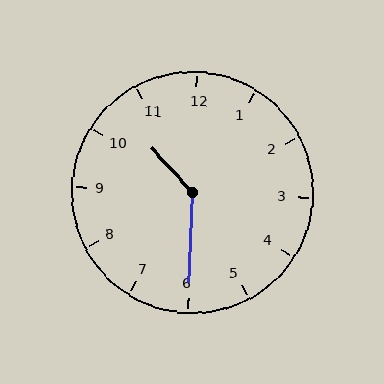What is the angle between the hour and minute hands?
Approximately 135 degrees.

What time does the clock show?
10:30.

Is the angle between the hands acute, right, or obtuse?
It is obtuse.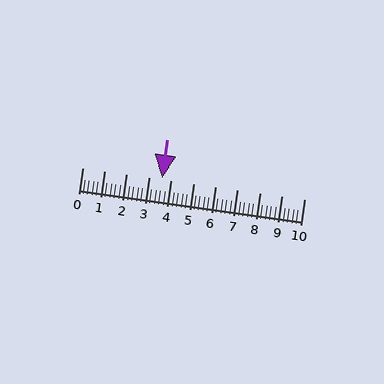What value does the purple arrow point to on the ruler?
The purple arrow points to approximately 3.6.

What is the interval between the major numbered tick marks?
The major tick marks are spaced 1 units apart.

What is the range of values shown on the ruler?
The ruler shows values from 0 to 10.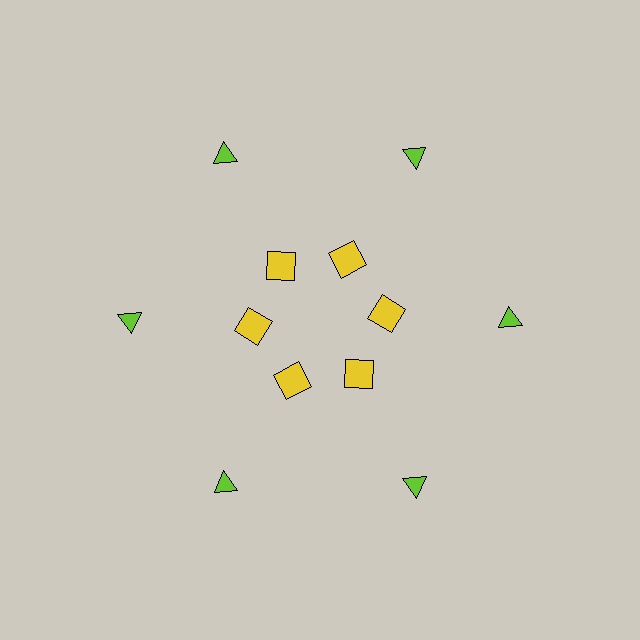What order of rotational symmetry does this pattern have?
This pattern has 6-fold rotational symmetry.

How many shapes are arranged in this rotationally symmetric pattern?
There are 12 shapes, arranged in 6 groups of 2.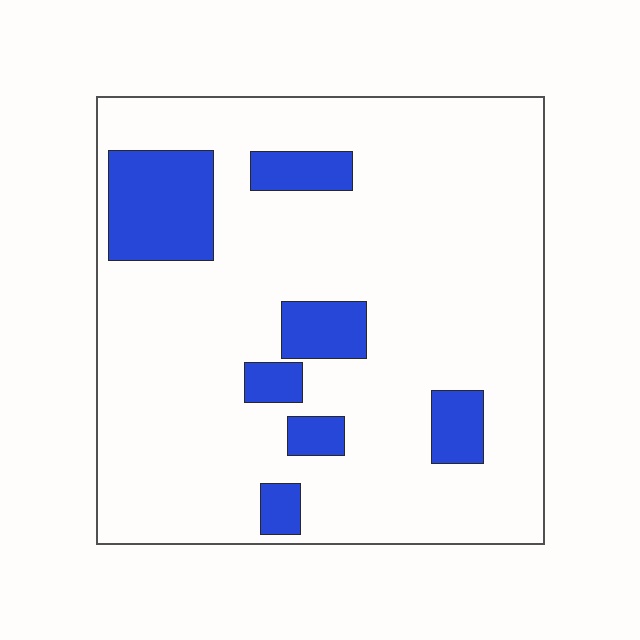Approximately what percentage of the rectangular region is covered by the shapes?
Approximately 15%.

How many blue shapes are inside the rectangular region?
7.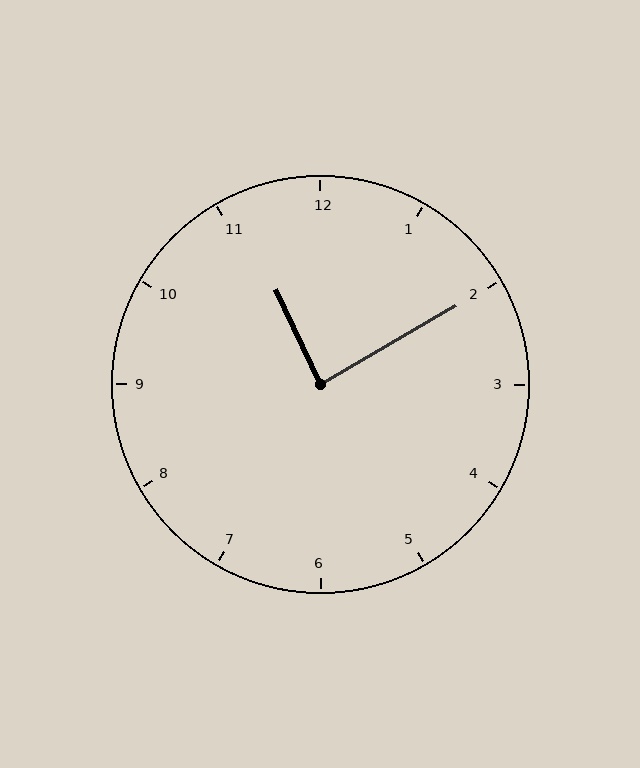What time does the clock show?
11:10.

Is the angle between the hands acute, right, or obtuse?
It is right.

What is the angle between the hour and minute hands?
Approximately 85 degrees.